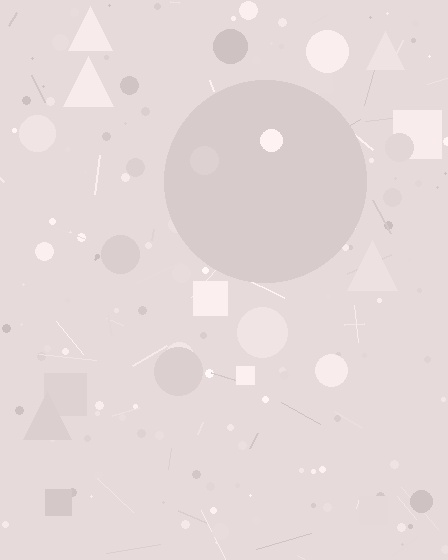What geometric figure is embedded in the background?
A circle is embedded in the background.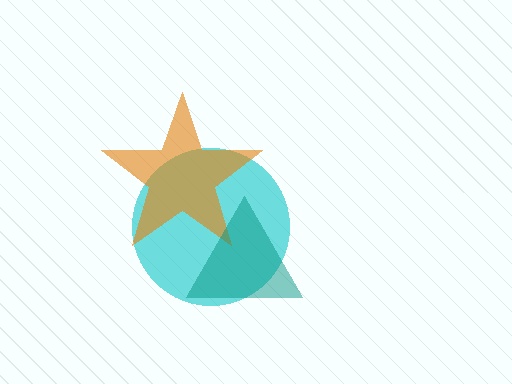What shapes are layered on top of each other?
The layered shapes are: a cyan circle, an orange star, a teal triangle.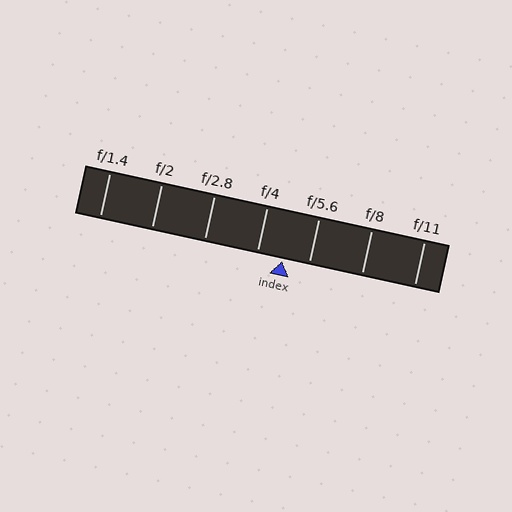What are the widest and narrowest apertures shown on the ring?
The widest aperture shown is f/1.4 and the narrowest is f/11.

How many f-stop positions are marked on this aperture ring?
There are 7 f-stop positions marked.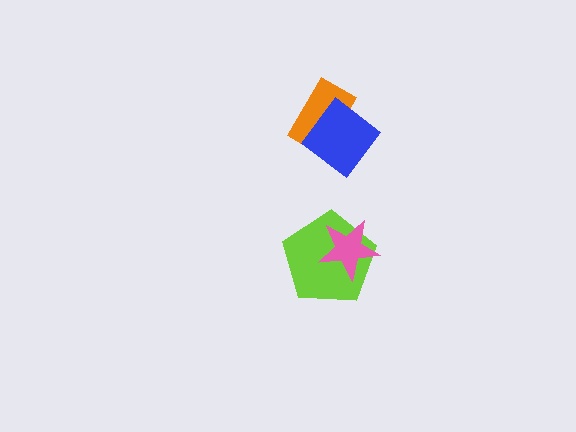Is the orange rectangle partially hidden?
Yes, it is partially covered by another shape.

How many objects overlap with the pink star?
1 object overlaps with the pink star.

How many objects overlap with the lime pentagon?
1 object overlaps with the lime pentagon.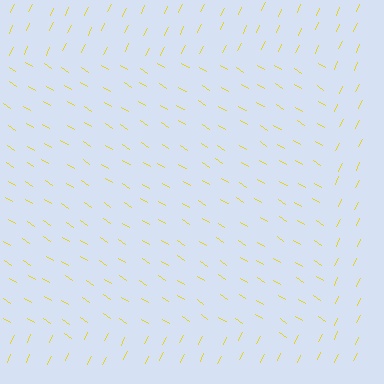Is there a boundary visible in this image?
Yes, there is a texture boundary formed by a change in line orientation.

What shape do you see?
I see a rectangle.